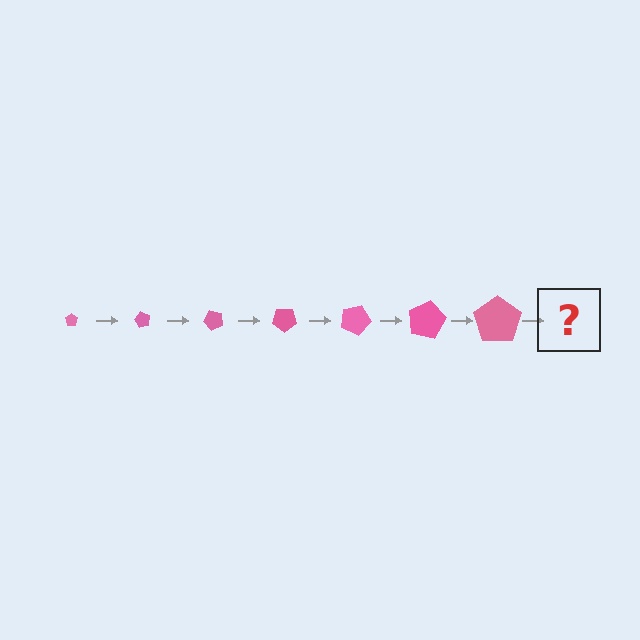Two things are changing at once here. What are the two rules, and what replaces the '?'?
The two rules are that the pentagon grows larger each step and it rotates 60 degrees each step. The '?' should be a pentagon, larger than the previous one and rotated 420 degrees from the start.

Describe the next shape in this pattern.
It should be a pentagon, larger than the previous one and rotated 420 degrees from the start.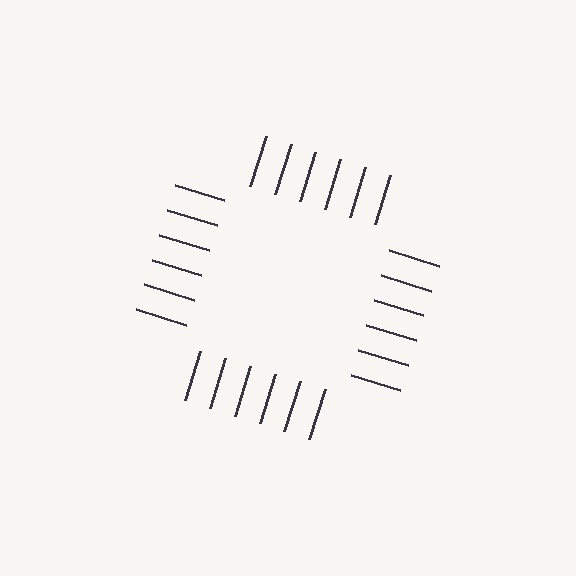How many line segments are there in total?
24 — 6 along each of the 4 edges.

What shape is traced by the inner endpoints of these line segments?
An illusory square — the line segments terminate on its edges but no continuous stroke is drawn.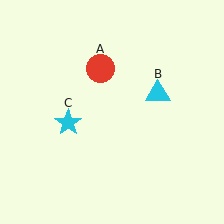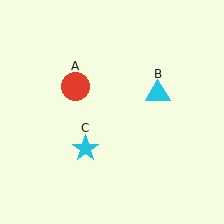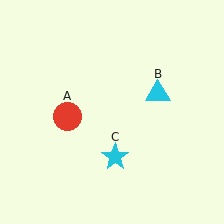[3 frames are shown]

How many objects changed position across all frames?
2 objects changed position: red circle (object A), cyan star (object C).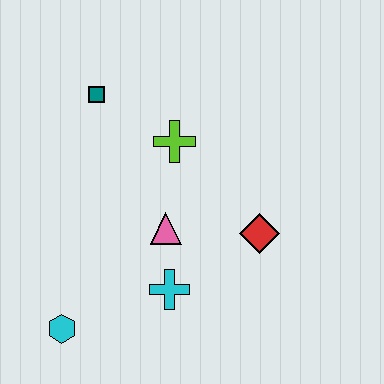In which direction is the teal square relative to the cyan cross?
The teal square is above the cyan cross.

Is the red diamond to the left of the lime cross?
No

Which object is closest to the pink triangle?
The cyan cross is closest to the pink triangle.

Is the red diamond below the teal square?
Yes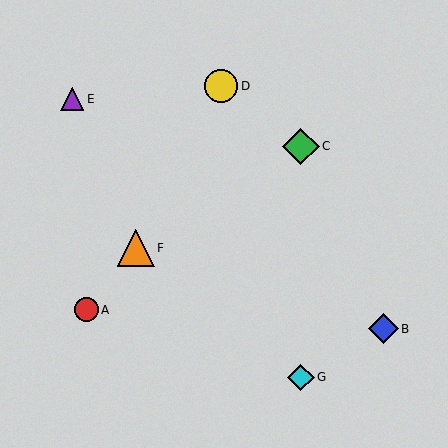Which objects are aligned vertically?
Objects C, G are aligned vertically.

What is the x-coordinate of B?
Object B is at x≈383.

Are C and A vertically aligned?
No, C is at x≈301 and A is at x≈87.